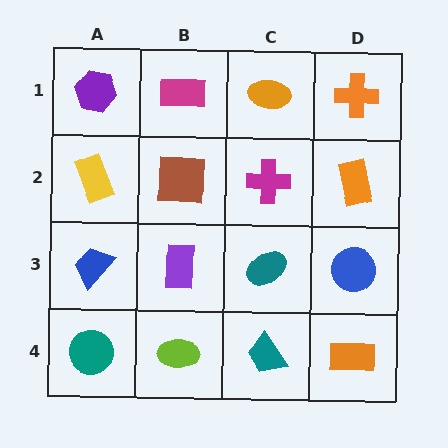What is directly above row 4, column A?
A blue trapezoid.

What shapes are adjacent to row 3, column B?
A brown square (row 2, column B), a lime ellipse (row 4, column B), a blue trapezoid (row 3, column A), a teal ellipse (row 3, column C).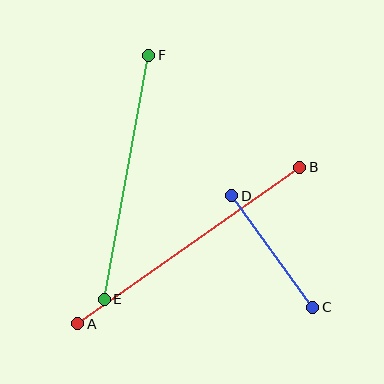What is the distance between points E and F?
The distance is approximately 248 pixels.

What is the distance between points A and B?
The distance is approximately 272 pixels.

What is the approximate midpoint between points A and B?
The midpoint is at approximately (189, 245) pixels.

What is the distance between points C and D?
The distance is approximately 138 pixels.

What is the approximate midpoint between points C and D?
The midpoint is at approximately (272, 252) pixels.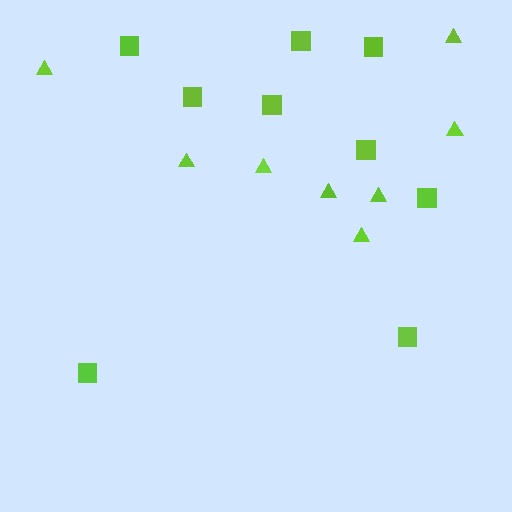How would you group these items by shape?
There are 2 groups: one group of squares (9) and one group of triangles (8).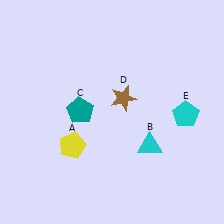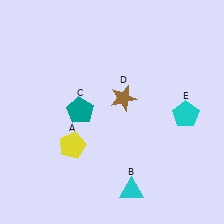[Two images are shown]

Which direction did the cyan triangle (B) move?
The cyan triangle (B) moved down.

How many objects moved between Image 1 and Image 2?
1 object moved between the two images.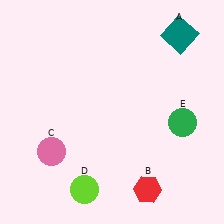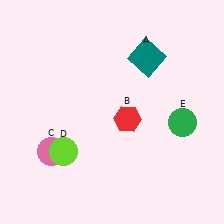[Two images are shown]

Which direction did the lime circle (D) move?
The lime circle (D) moved up.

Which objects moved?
The objects that moved are: the teal square (A), the red hexagon (B), the lime circle (D).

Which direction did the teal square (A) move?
The teal square (A) moved left.